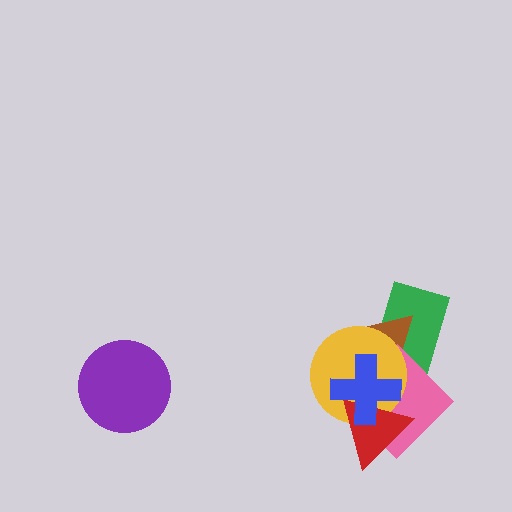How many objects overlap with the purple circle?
0 objects overlap with the purple circle.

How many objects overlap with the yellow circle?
5 objects overlap with the yellow circle.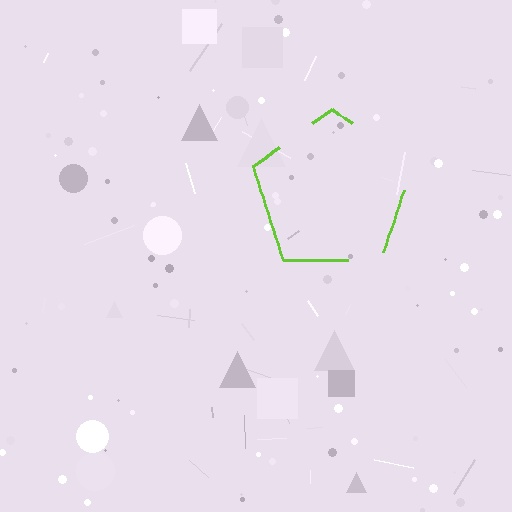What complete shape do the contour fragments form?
The contour fragments form a pentagon.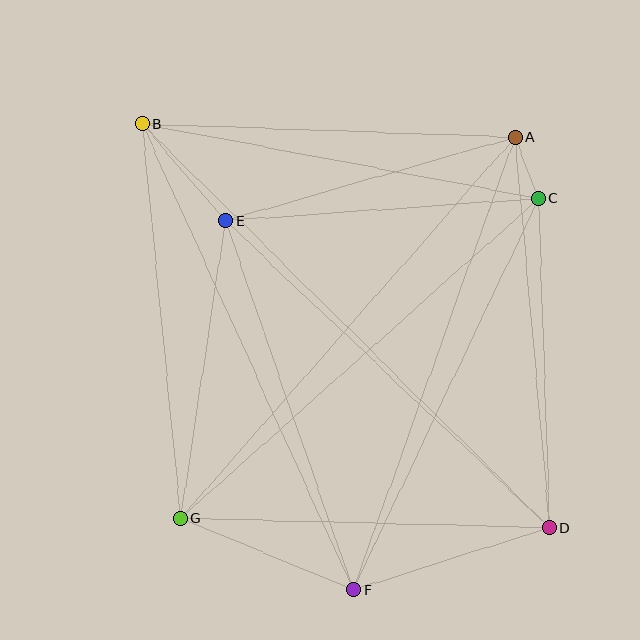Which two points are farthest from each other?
Points B and D are farthest from each other.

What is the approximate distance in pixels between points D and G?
The distance between D and G is approximately 369 pixels.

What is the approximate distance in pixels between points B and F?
The distance between B and F is approximately 512 pixels.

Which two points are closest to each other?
Points A and C are closest to each other.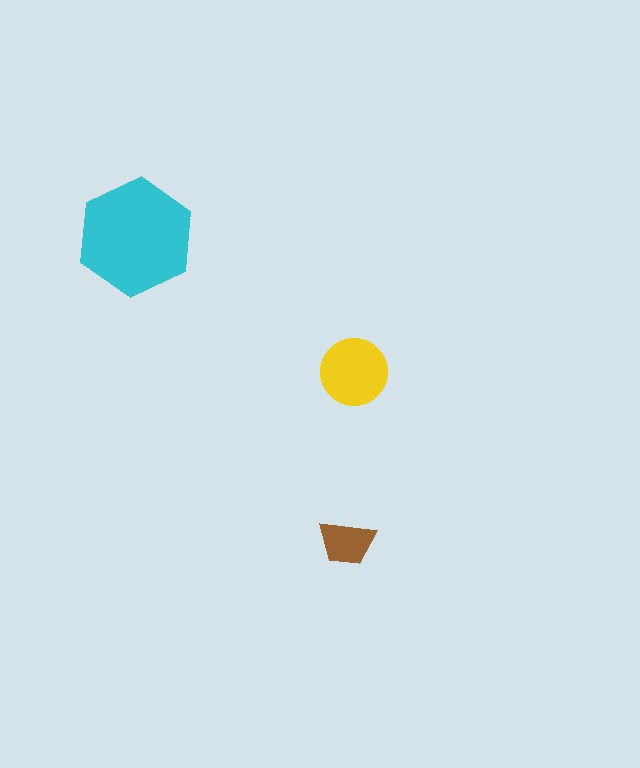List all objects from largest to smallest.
The cyan hexagon, the yellow circle, the brown trapezoid.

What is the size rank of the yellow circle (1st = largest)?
2nd.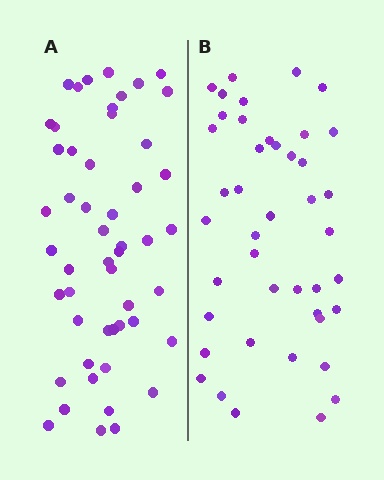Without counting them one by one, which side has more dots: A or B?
Region A (the left region) has more dots.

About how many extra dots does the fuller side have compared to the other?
Region A has roughly 8 or so more dots than region B.